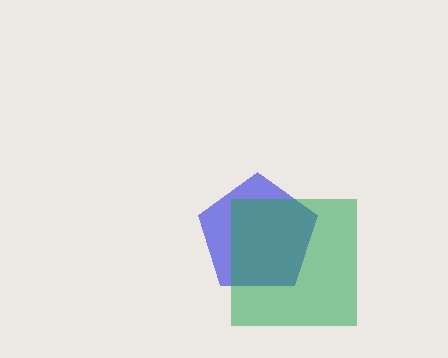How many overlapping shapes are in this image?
There are 2 overlapping shapes in the image.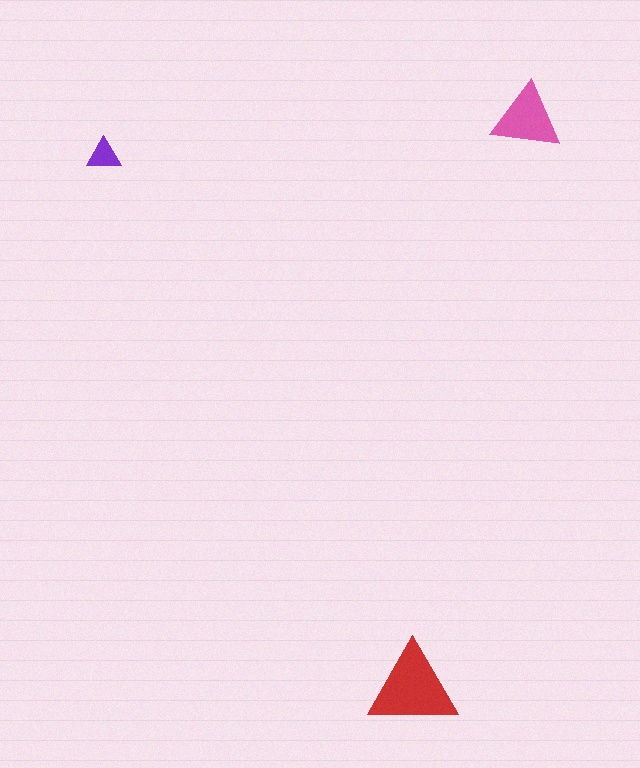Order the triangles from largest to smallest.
the red one, the pink one, the purple one.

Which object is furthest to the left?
The purple triangle is leftmost.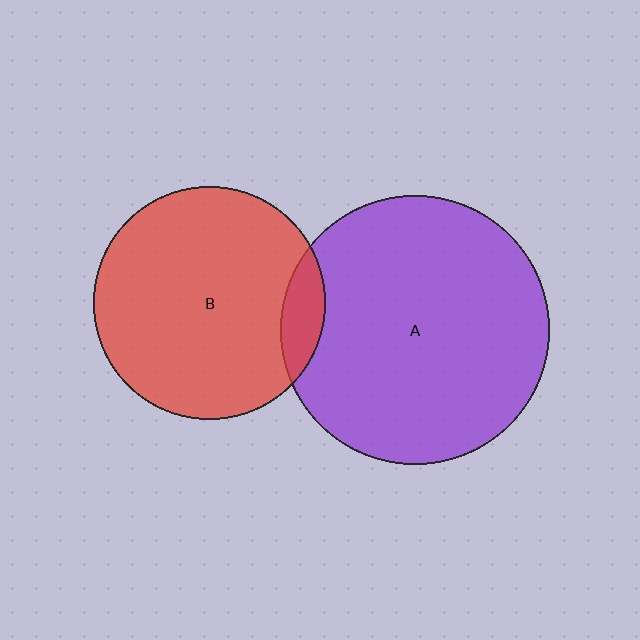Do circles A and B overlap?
Yes.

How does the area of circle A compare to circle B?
Approximately 1.3 times.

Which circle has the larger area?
Circle A (purple).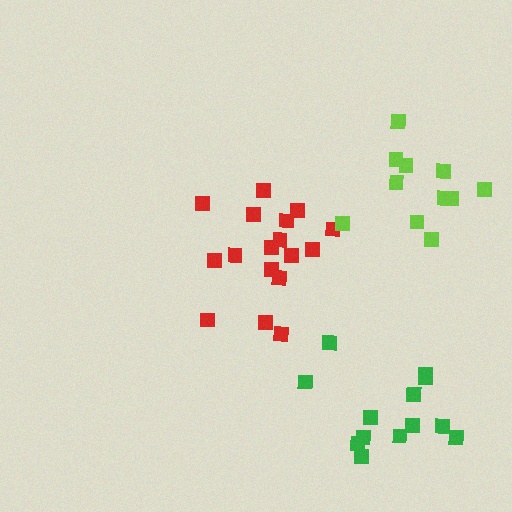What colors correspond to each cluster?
The clusters are colored: red, lime, green.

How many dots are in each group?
Group 1: 17 dots, Group 2: 11 dots, Group 3: 13 dots (41 total).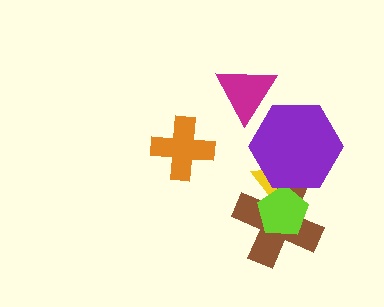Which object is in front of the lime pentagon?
The purple hexagon is in front of the lime pentagon.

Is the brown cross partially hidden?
Yes, it is partially covered by another shape.